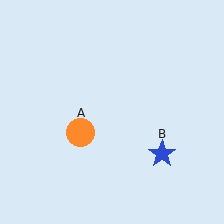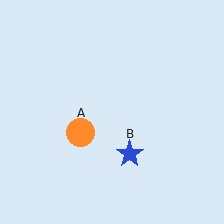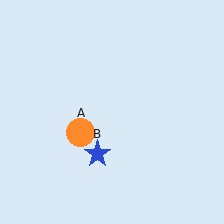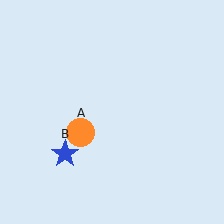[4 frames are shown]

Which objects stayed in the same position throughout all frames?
Orange circle (object A) remained stationary.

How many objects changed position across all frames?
1 object changed position: blue star (object B).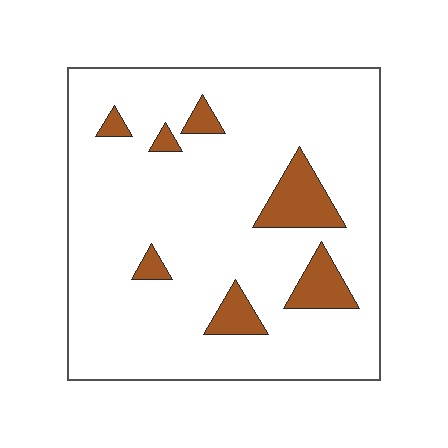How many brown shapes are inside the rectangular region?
7.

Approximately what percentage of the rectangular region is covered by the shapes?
Approximately 10%.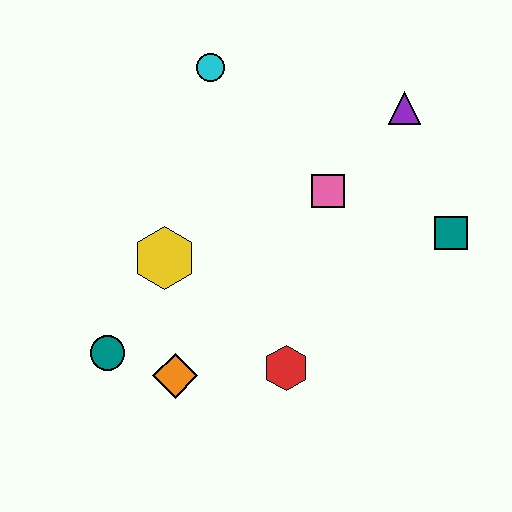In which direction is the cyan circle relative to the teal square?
The cyan circle is to the left of the teal square.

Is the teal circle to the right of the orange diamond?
No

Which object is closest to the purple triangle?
The pink square is closest to the purple triangle.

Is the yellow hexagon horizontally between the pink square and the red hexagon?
No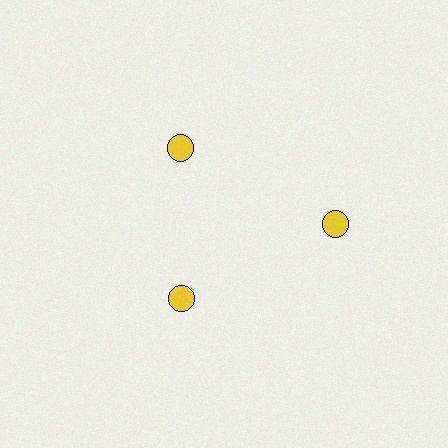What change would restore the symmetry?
The symmetry would be restored by moving it inward, back onto the ring so that all 3 circles sit at equal angles and equal distance from the center.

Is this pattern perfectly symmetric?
No. The 3 yellow circles are arranged in a ring, but one element near the 3 o'clock position is pushed outward from the center, breaking the 3-fold rotational symmetry.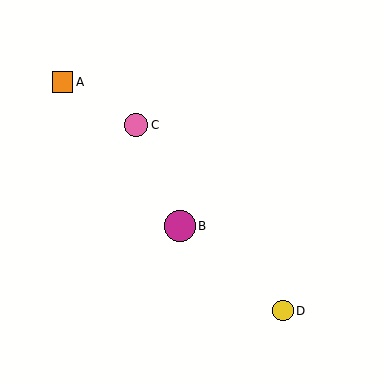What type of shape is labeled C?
Shape C is a pink circle.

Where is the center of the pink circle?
The center of the pink circle is at (136, 125).